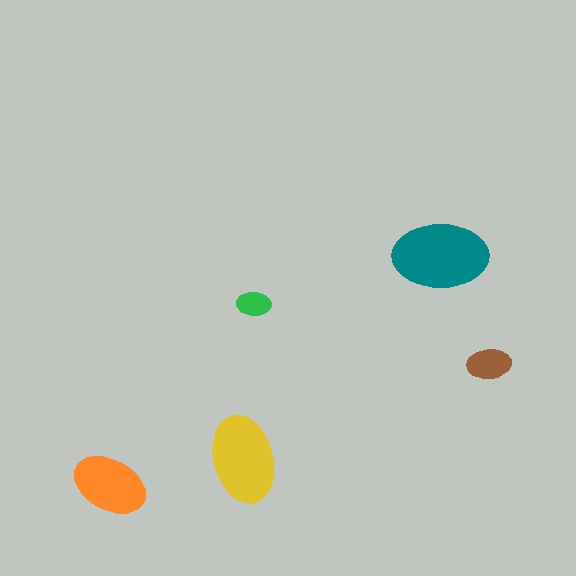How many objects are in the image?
There are 5 objects in the image.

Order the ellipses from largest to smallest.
the teal one, the yellow one, the orange one, the brown one, the green one.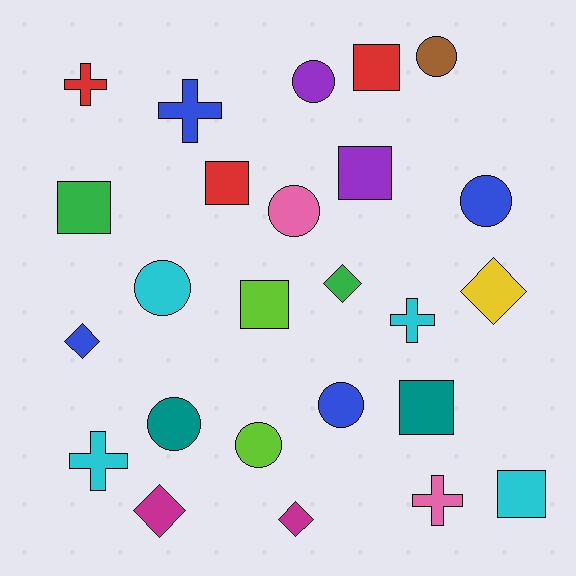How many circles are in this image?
There are 8 circles.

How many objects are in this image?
There are 25 objects.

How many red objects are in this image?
There are 3 red objects.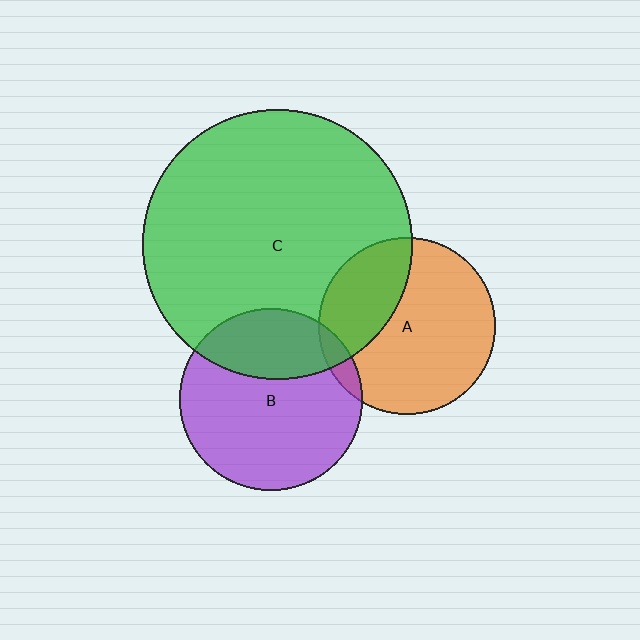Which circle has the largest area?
Circle C (green).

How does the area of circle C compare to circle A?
Approximately 2.3 times.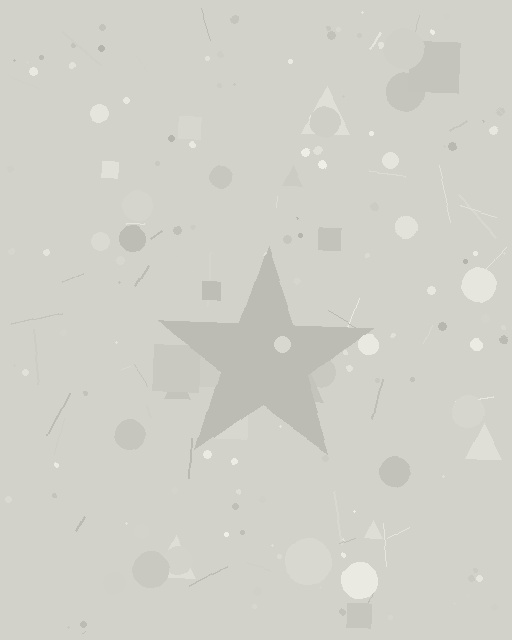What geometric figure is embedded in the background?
A star is embedded in the background.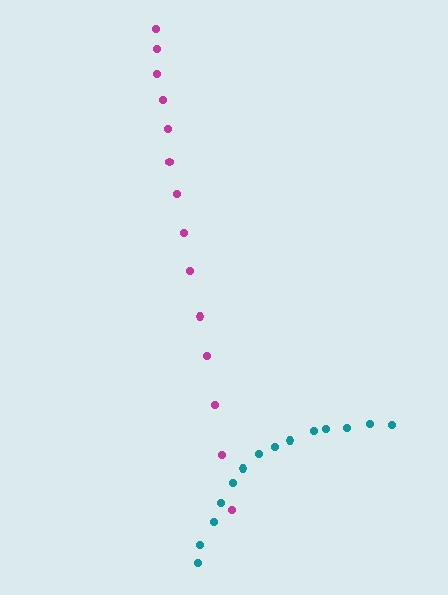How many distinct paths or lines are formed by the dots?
There are 2 distinct paths.